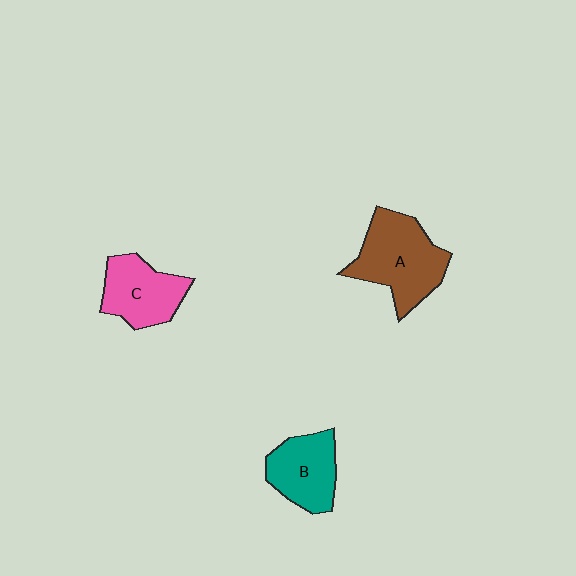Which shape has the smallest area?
Shape B (teal).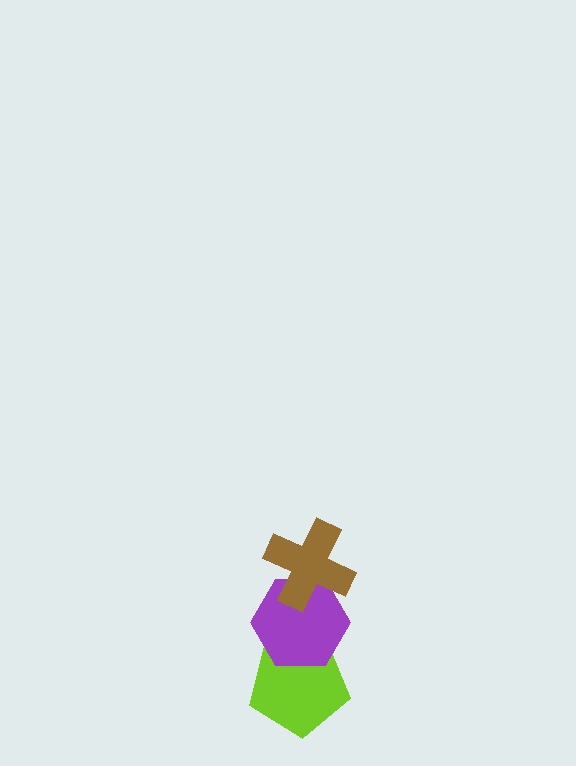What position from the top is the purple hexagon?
The purple hexagon is 2nd from the top.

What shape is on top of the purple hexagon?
The brown cross is on top of the purple hexagon.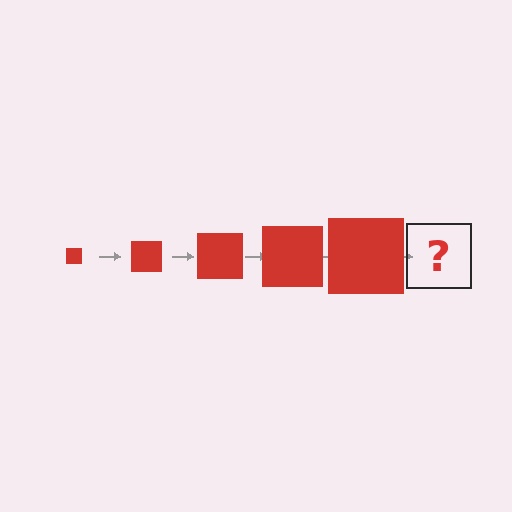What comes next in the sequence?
The next element should be a red square, larger than the previous one.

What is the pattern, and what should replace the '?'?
The pattern is that the square gets progressively larger each step. The '?' should be a red square, larger than the previous one.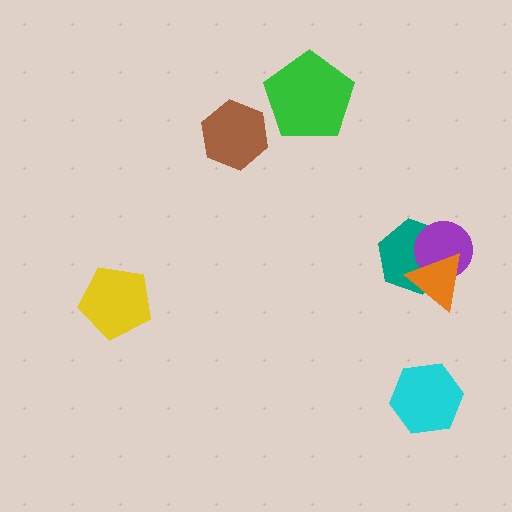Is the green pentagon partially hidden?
No, no other shape covers it.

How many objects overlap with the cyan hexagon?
0 objects overlap with the cyan hexagon.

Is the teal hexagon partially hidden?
Yes, it is partially covered by another shape.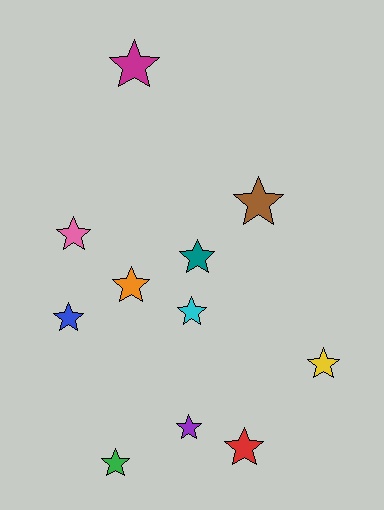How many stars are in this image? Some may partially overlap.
There are 11 stars.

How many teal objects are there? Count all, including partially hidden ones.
There is 1 teal object.